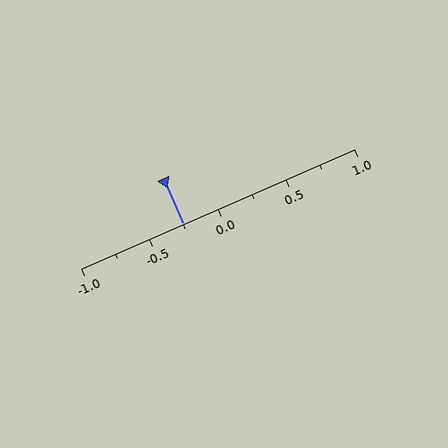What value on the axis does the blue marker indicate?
The marker indicates approximately -0.25.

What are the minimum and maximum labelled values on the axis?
The axis runs from -1.0 to 1.0.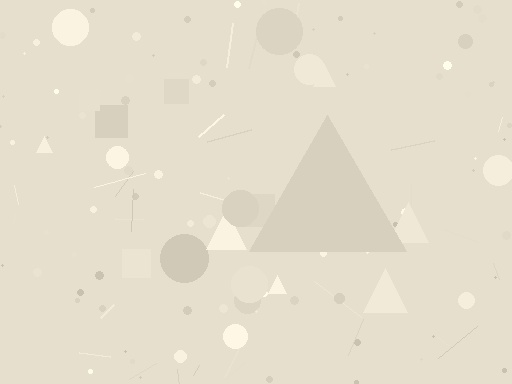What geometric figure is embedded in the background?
A triangle is embedded in the background.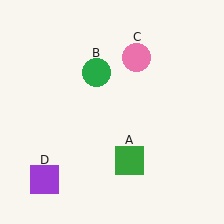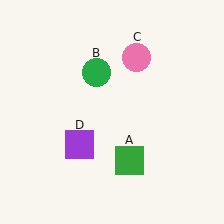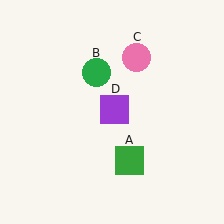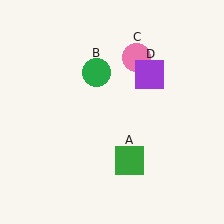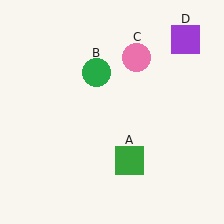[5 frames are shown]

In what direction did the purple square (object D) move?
The purple square (object D) moved up and to the right.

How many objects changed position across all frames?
1 object changed position: purple square (object D).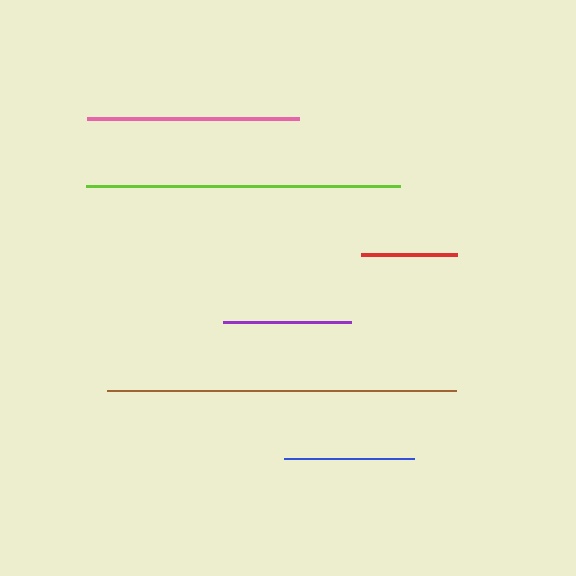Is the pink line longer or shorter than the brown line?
The brown line is longer than the pink line.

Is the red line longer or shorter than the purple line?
The purple line is longer than the red line.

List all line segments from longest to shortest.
From longest to shortest: brown, lime, pink, blue, purple, red.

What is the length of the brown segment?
The brown segment is approximately 349 pixels long.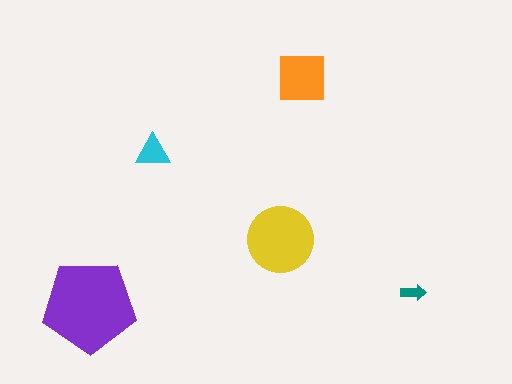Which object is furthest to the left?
The purple pentagon is leftmost.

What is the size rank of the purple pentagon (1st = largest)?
1st.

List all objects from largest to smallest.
The purple pentagon, the yellow circle, the orange square, the cyan triangle, the teal arrow.